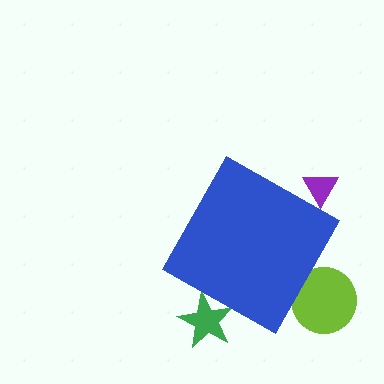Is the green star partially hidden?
Yes, the green star is partially hidden behind the blue diamond.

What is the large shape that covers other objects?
A blue diamond.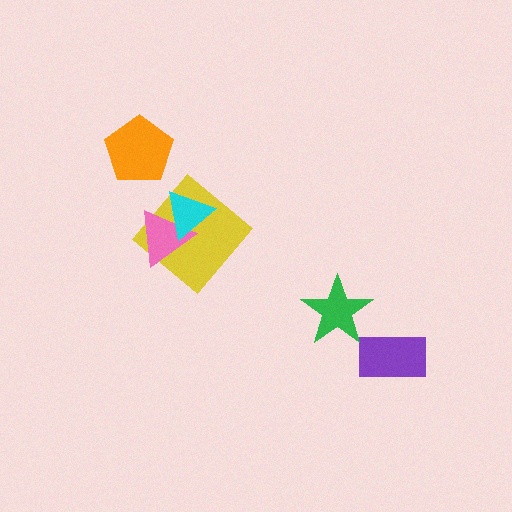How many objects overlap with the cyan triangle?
2 objects overlap with the cyan triangle.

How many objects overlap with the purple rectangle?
0 objects overlap with the purple rectangle.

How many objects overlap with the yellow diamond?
2 objects overlap with the yellow diamond.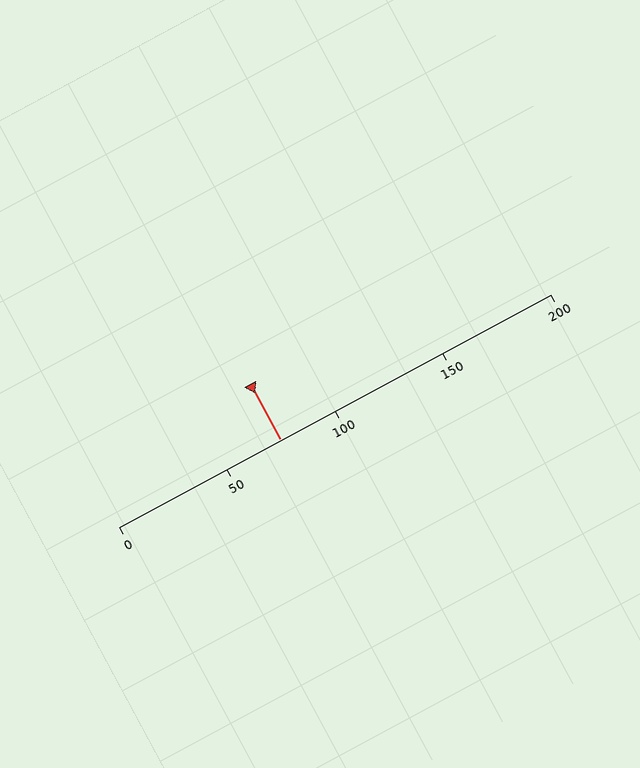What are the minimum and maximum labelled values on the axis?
The axis runs from 0 to 200.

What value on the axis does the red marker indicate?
The marker indicates approximately 75.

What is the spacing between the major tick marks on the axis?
The major ticks are spaced 50 apart.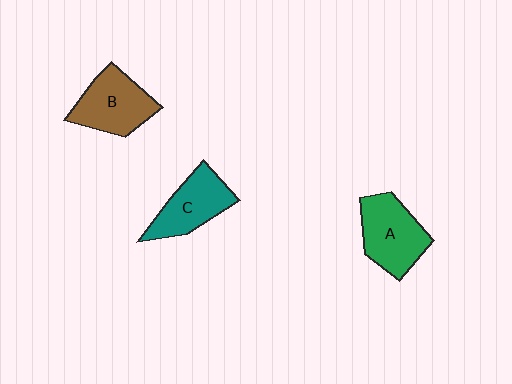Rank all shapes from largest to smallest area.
From largest to smallest: A (green), B (brown), C (teal).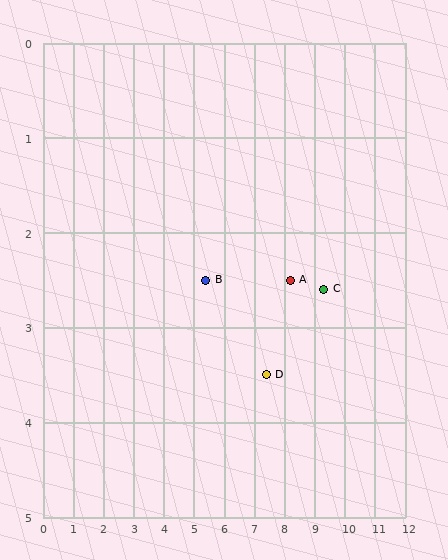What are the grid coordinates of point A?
Point A is at approximately (8.2, 2.5).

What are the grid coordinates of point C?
Point C is at approximately (9.3, 2.6).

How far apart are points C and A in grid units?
Points C and A are about 1.1 grid units apart.